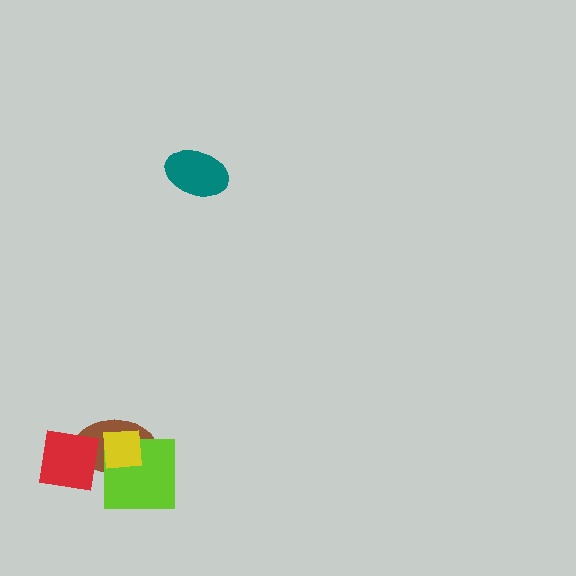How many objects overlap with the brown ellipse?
3 objects overlap with the brown ellipse.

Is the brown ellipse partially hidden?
Yes, it is partially covered by another shape.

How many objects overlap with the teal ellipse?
0 objects overlap with the teal ellipse.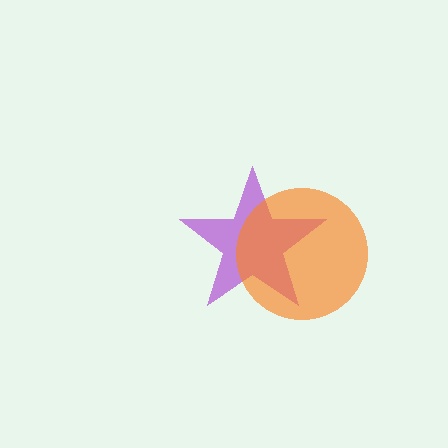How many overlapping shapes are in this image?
There are 2 overlapping shapes in the image.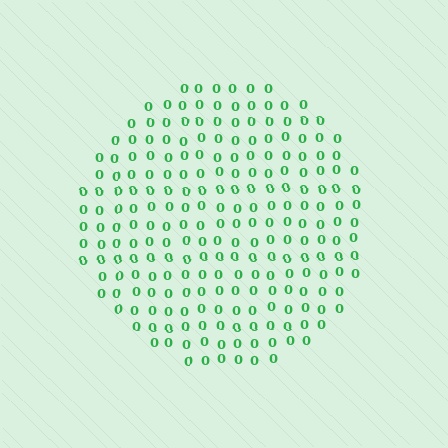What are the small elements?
The small elements are digit 0's.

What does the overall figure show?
The overall figure shows a circle.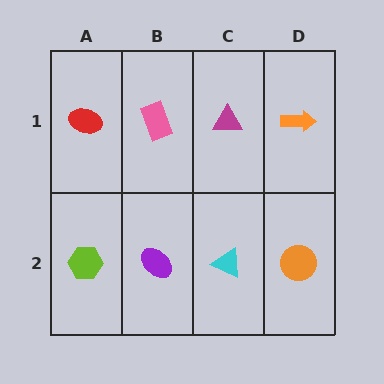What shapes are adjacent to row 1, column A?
A lime hexagon (row 2, column A), a pink rectangle (row 1, column B).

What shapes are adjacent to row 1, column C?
A cyan triangle (row 2, column C), a pink rectangle (row 1, column B), an orange arrow (row 1, column D).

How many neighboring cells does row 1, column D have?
2.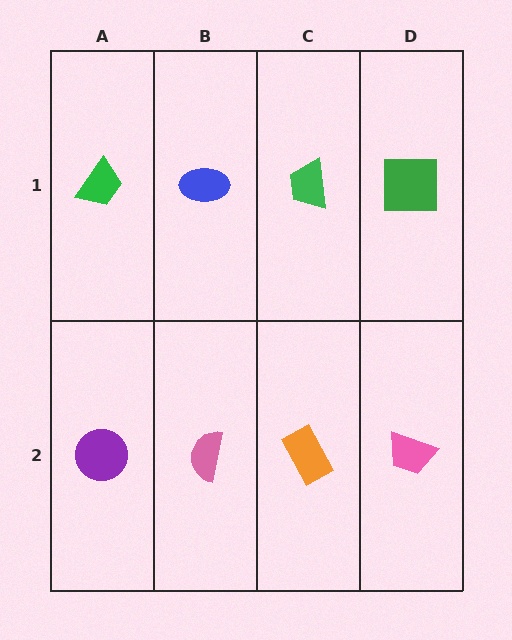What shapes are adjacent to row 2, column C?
A green trapezoid (row 1, column C), a pink semicircle (row 2, column B), a pink trapezoid (row 2, column D).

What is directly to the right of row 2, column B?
An orange rectangle.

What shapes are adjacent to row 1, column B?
A pink semicircle (row 2, column B), a green trapezoid (row 1, column A), a green trapezoid (row 1, column C).